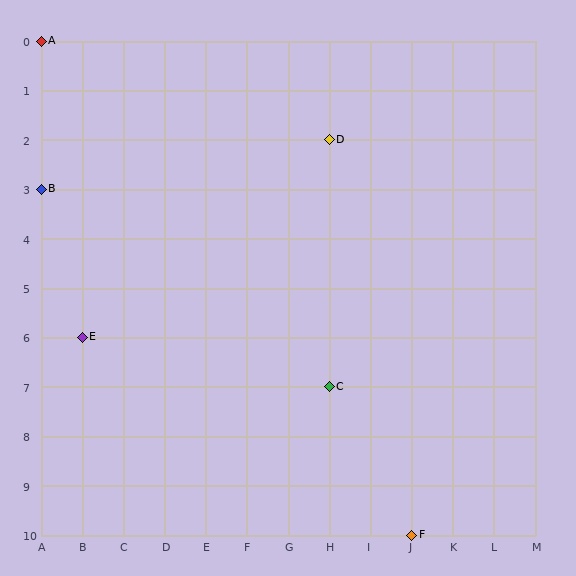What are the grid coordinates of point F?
Point F is at grid coordinates (J, 10).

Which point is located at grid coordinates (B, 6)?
Point E is at (B, 6).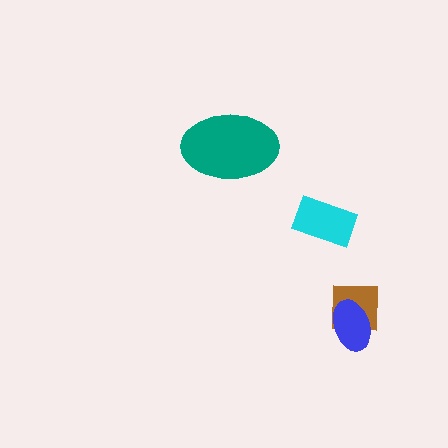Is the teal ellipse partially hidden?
No, no other shape covers it.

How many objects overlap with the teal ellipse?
0 objects overlap with the teal ellipse.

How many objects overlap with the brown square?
1 object overlaps with the brown square.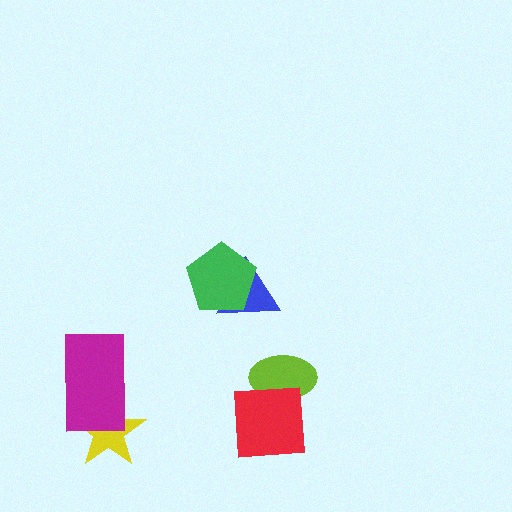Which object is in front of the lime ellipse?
The red square is in front of the lime ellipse.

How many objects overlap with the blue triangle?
1 object overlaps with the blue triangle.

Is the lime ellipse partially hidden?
Yes, it is partially covered by another shape.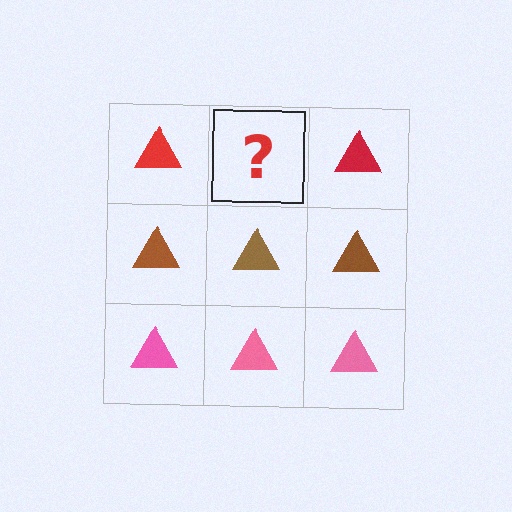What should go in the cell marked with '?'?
The missing cell should contain a red triangle.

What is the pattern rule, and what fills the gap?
The rule is that each row has a consistent color. The gap should be filled with a red triangle.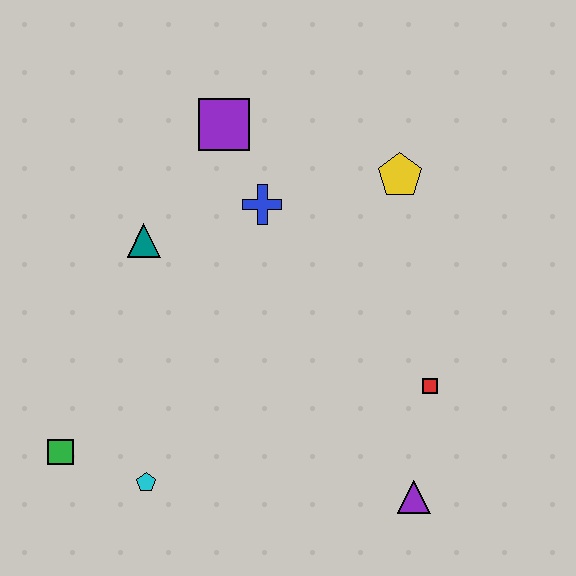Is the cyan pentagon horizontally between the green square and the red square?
Yes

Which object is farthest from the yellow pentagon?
The green square is farthest from the yellow pentagon.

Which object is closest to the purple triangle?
The red square is closest to the purple triangle.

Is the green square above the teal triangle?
No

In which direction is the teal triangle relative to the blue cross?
The teal triangle is to the left of the blue cross.